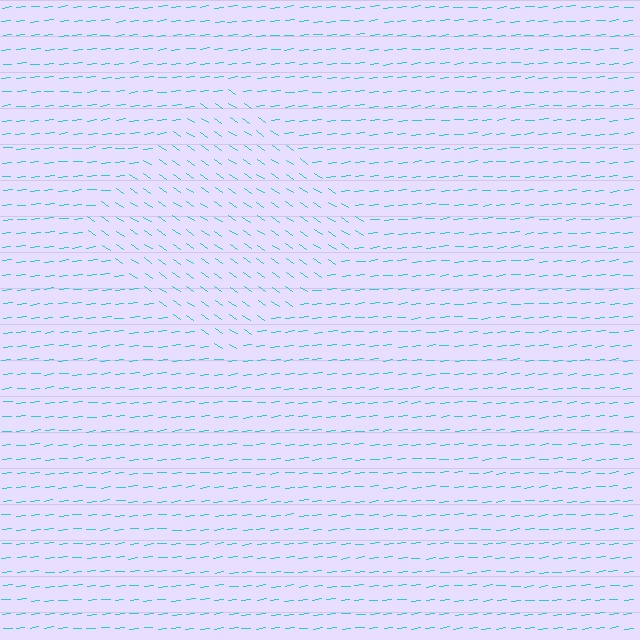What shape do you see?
I see a diamond.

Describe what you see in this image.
The image is filled with small cyan line segments. A diamond region in the image has lines oriented differently from the surrounding lines, creating a visible texture boundary.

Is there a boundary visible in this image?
Yes, there is a texture boundary formed by a change in line orientation.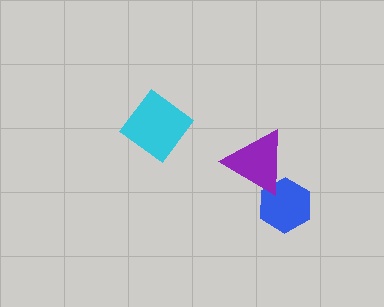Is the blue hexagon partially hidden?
Yes, it is partially covered by another shape.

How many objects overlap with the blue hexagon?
1 object overlaps with the blue hexagon.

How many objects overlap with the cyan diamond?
0 objects overlap with the cyan diamond.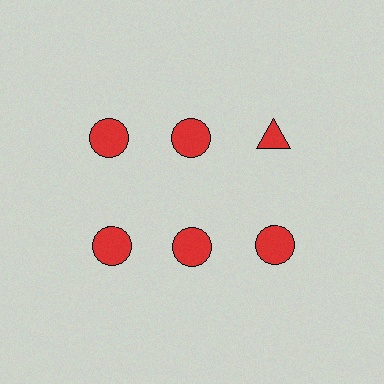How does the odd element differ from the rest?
It has a different shape: triangle instead of circle.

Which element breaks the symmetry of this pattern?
The red triangle in the top row, center column breaks the symmetry. All other shapes are red circles.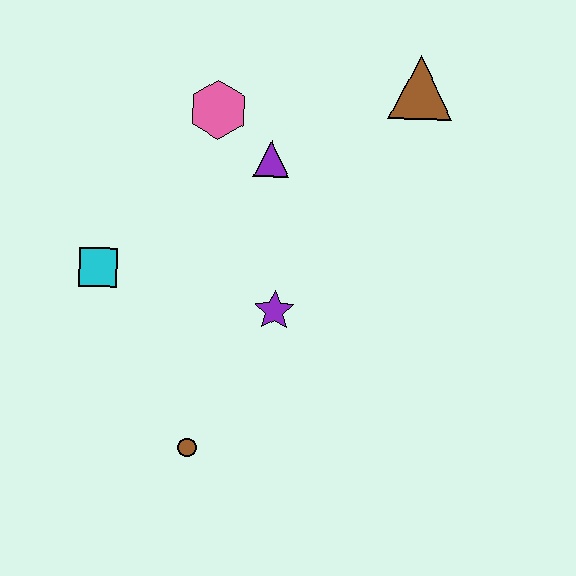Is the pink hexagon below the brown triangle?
Yes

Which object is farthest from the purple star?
The brown triangle is farthest from the purple star.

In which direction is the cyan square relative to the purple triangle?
The cyan square is to the left of the purple triangle.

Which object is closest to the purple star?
The purple triangle is closest to the purple star.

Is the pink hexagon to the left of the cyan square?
No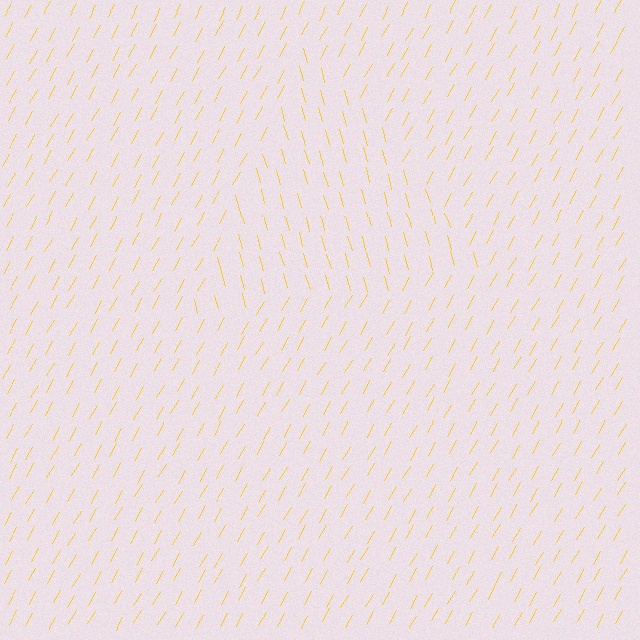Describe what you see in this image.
The image is filled with small yellow line segments. A triangle region in the image has lines oriented differently from the surrounding lines, creating a visible texture boundary.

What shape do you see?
I see a triangle.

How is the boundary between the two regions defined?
The boundary is defined purely by a change in line orientation (approximately 45 degrees difference). All lines are the same color and thickness.